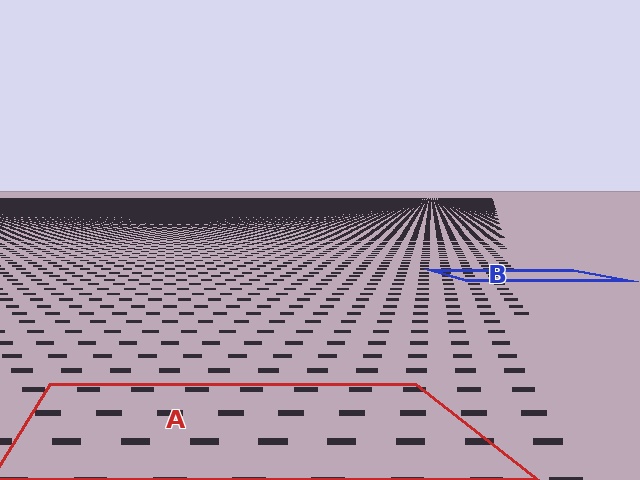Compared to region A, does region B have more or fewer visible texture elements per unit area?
Region B has more texture elements per unit area — they are packed more densely because it is farther away.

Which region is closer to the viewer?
Region A is closer. The texture elements there are larger and more spread out.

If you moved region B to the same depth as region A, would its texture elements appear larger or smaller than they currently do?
They would appear larger. At a closer depth, the same texture elements are projected at a bigger on-screen size.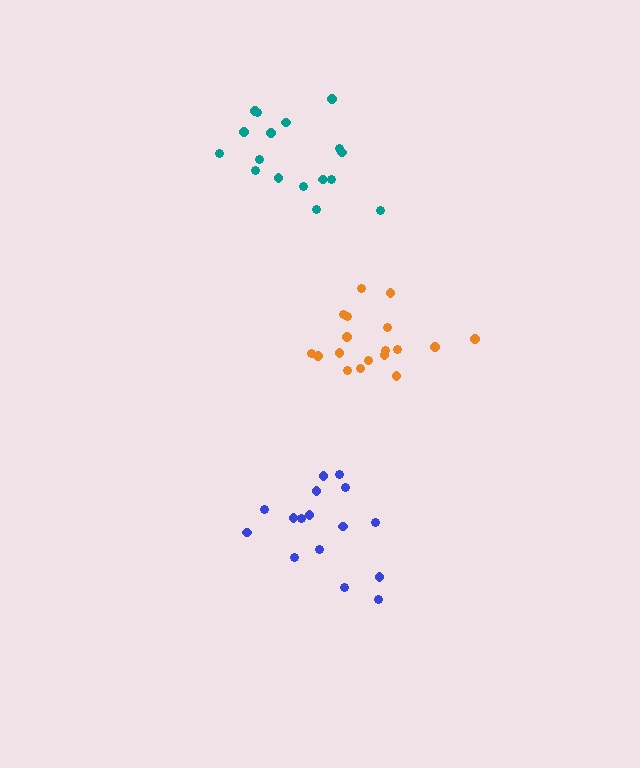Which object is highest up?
The teal cluster is topmost.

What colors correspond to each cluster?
The clusters are colored: blue, teal, orange.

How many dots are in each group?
Group 1: 16 dots, Group 2: 17 dots, Group 3: 18 dots (51 total).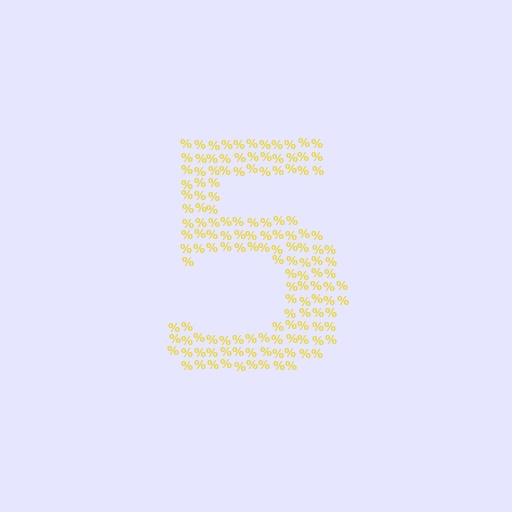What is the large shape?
The large shape is the digit 5.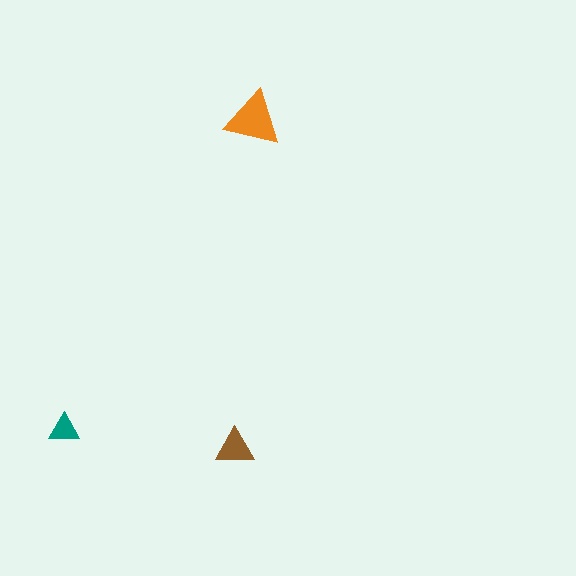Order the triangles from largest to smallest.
the orange one, the brown one, the teal one.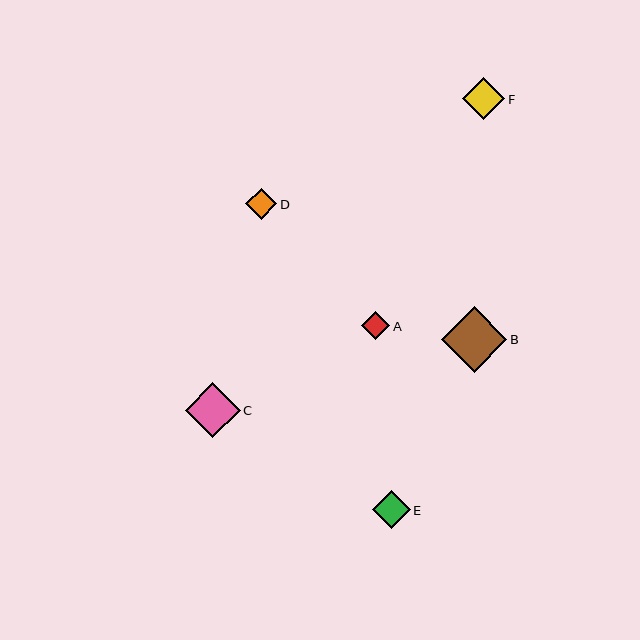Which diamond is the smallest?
Diamond A is the smallest with a size of approximately 29 pixels.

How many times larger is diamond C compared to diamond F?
Diamond C is approximately 1.3 times the size of diamond F.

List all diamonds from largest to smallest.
From largest to smallest: B, C, F, E, D, A.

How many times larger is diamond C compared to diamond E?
Diamond C is approximately 1.4 times the size of diamond E.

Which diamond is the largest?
Diamond B is the largest with a size of approximately 66 pixels.